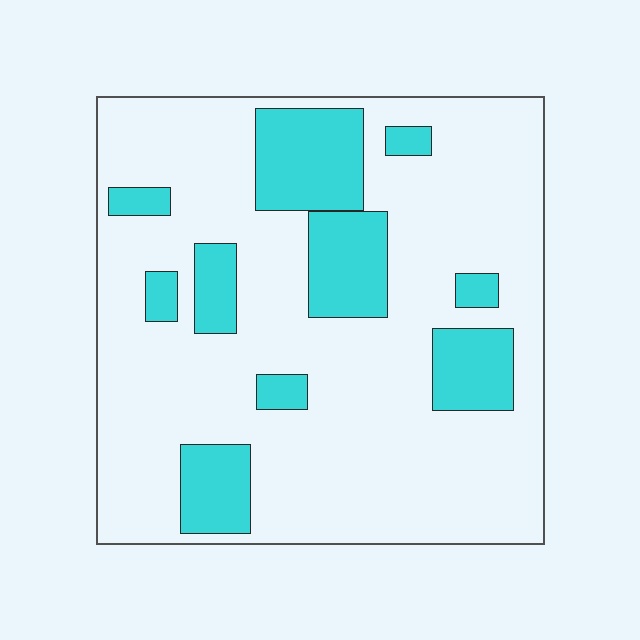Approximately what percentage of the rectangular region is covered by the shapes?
Approximately 20%.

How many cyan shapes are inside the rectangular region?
10.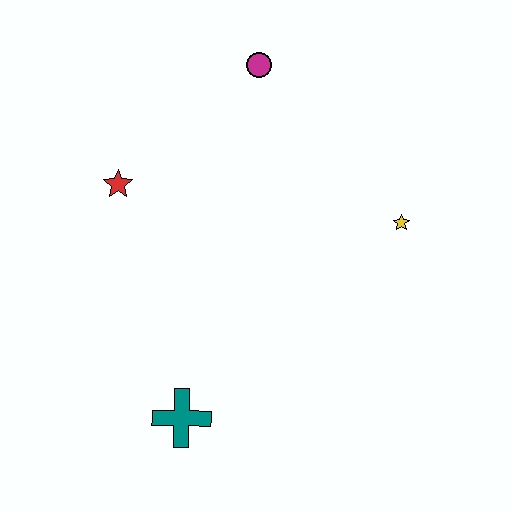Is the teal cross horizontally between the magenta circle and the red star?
Yes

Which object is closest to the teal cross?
The red star is closest to the teal cross.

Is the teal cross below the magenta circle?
Yes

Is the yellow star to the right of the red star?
Yes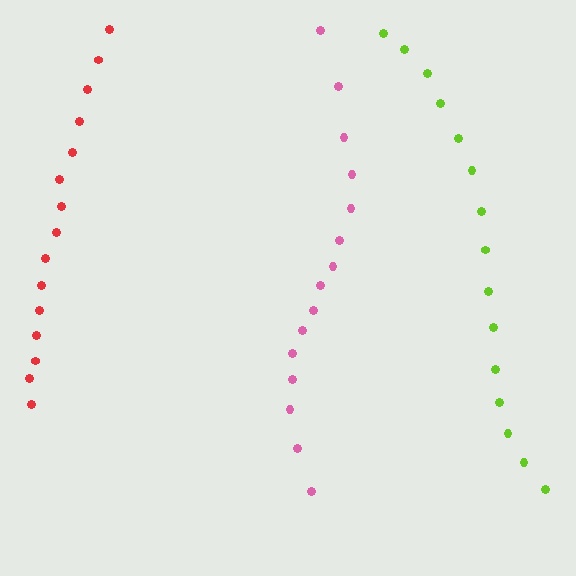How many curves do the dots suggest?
There are 3 distinct paths.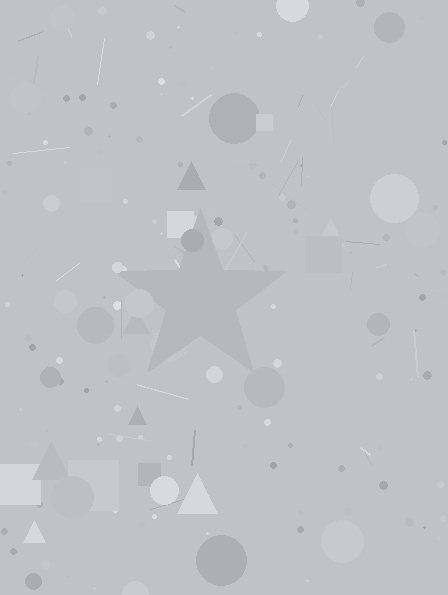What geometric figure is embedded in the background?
A star is embedded in the background.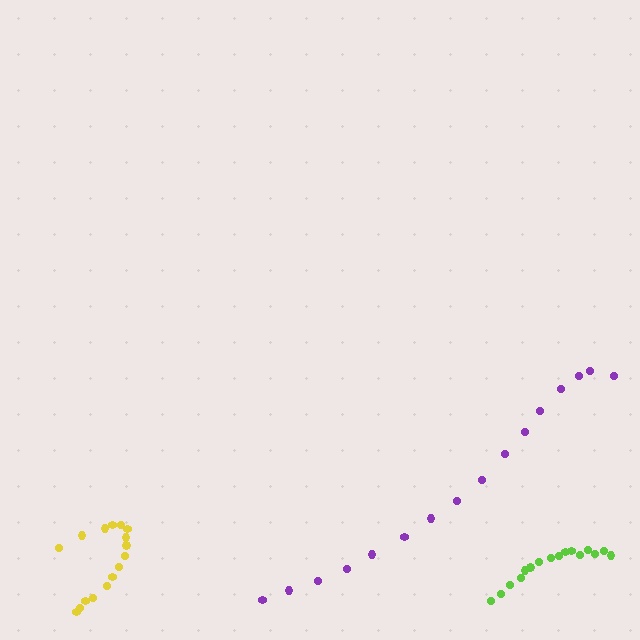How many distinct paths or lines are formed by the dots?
There are 3 distinct paths.